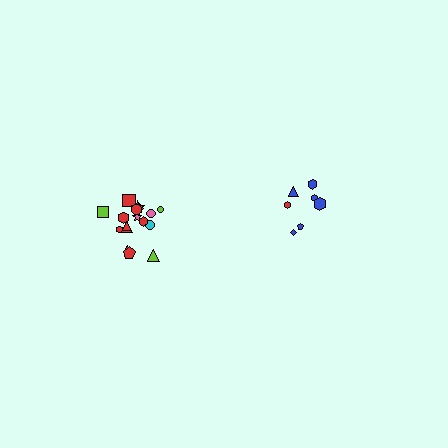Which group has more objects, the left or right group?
The left group.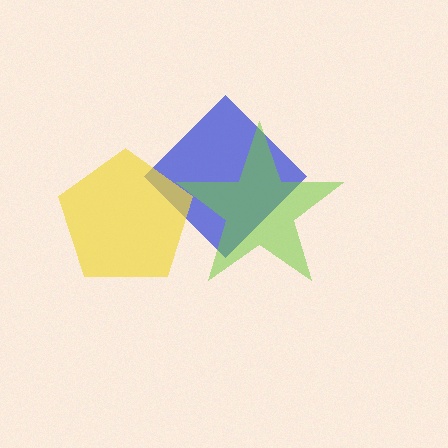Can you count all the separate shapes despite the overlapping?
Yes, there are 3 separate shapes.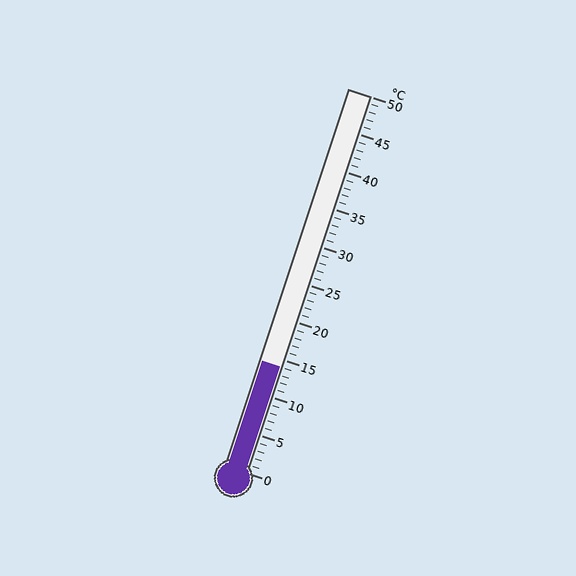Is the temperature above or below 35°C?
The temperature is below 35°C.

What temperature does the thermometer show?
The thermometer shows approximately 14°C.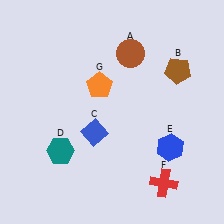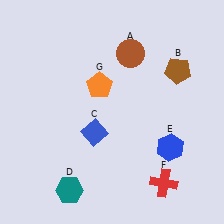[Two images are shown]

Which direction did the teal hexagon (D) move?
The teal hexagon (D) moved down.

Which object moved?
The teal hexagon (D) moved down.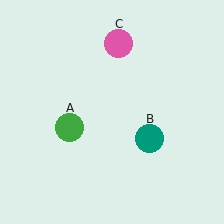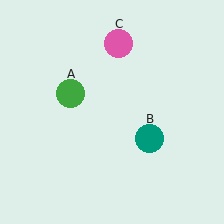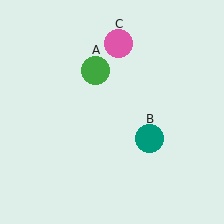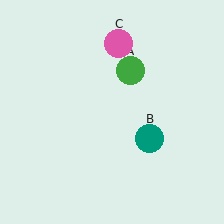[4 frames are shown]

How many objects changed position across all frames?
1 object changed position: green circle (object A).